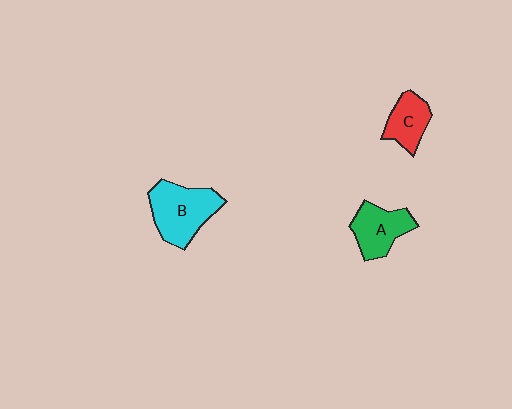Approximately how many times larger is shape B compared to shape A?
Approximately 1.3 times.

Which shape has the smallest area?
Shape C (red).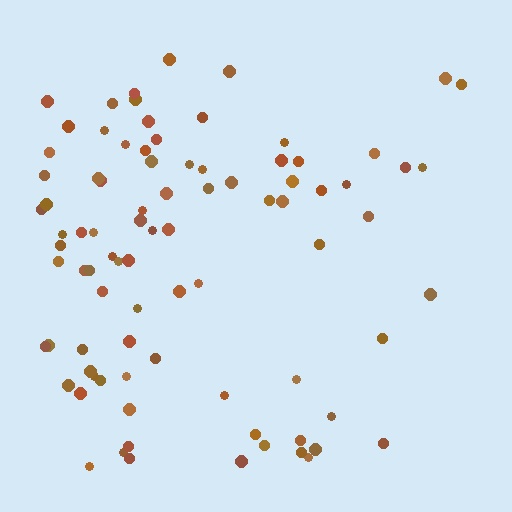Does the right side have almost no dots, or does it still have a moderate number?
Still a moderate number, just noticeably fewer than the left.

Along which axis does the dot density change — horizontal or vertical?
Horizontal.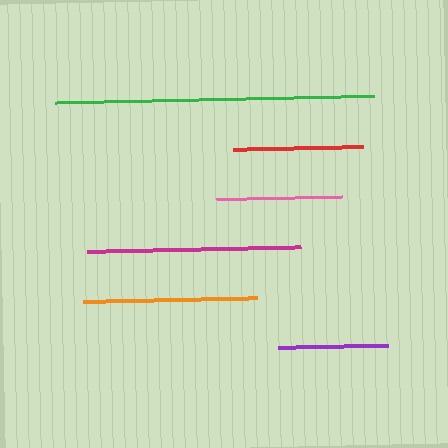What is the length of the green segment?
The green segment is approximately 319 pixels long.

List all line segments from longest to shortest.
From longest to shortest: green, magenta, orange, red, pink, purple.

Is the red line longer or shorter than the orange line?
The orange line is longer than the red line.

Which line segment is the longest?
The green line is the longest at approximately 319 pixels.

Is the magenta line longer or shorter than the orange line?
The magenta line is longer than the orange line.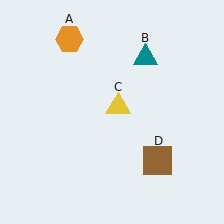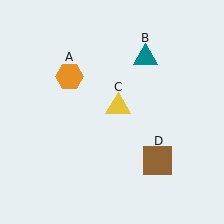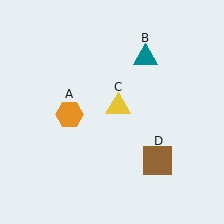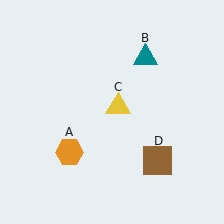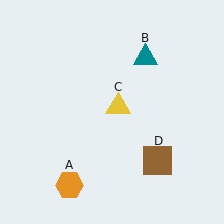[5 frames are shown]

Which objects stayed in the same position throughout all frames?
Teal triangle (object B) and yellow triangle (object C) and brown square (object D) remained stationary.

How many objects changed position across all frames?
1 object changed position: orange hexagon (object A).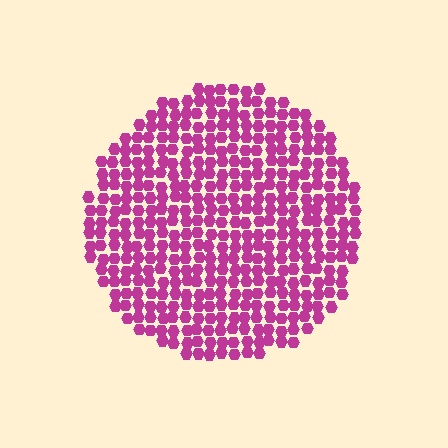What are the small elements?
The small elements are hexagons.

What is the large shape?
The large shape is a circle.